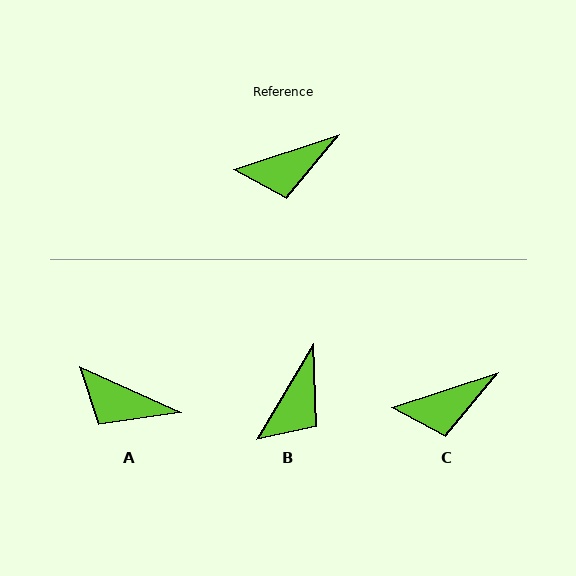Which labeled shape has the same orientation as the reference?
C.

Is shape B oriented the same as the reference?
No, it is off by about 41 degrees.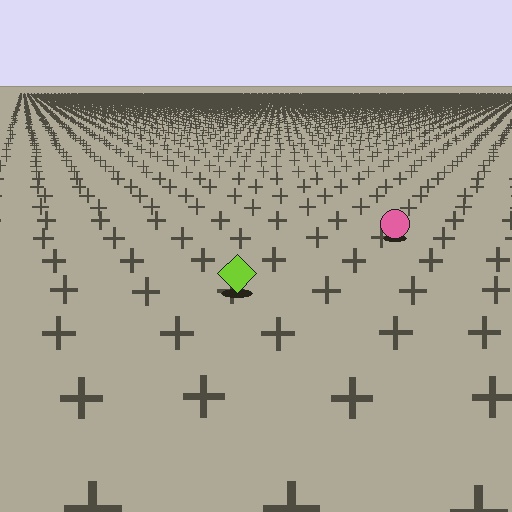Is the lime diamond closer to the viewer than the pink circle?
Yes. The lime diamond is closer — you can tell from the texture gradient: the ground texture is coarser near it.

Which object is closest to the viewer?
The lime diamond is closest. The texture marks near it are larger and more spread out.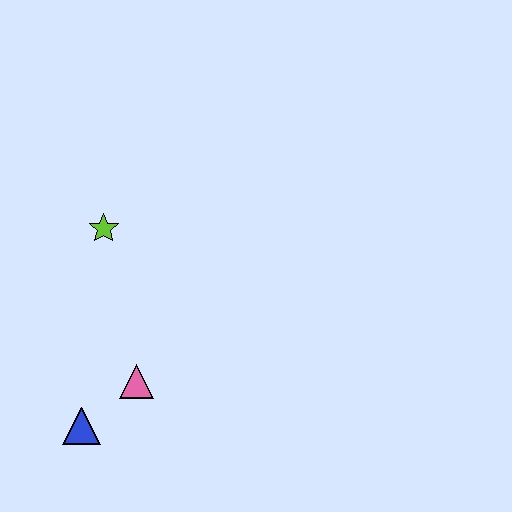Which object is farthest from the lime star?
The blue triangle is farthest from the lime star.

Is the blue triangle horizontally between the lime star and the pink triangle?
No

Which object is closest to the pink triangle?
The blue triangle is closest to the pink triangle.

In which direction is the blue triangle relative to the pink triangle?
The blue triangle is to the left of the pink triangle.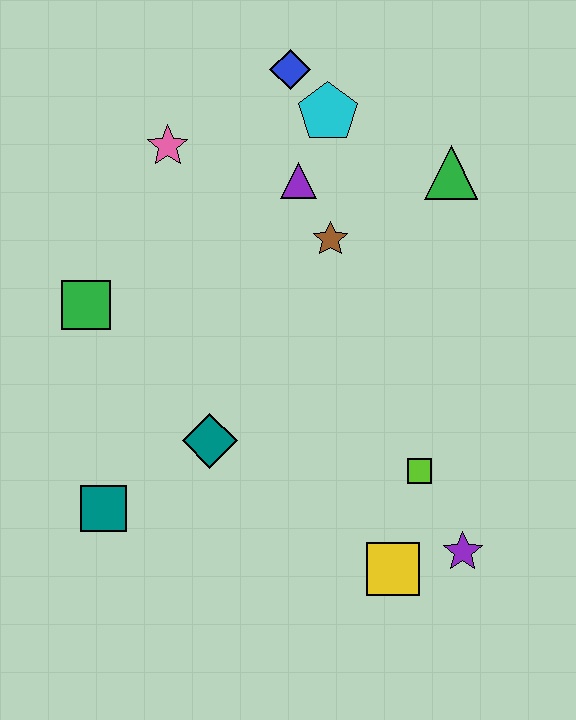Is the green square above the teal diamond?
Yes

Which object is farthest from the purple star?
The blue diamond is farthest from the purple star.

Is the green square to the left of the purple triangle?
Yes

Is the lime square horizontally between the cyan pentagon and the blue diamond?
No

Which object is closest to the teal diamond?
The teal square is closest to the teal diamond.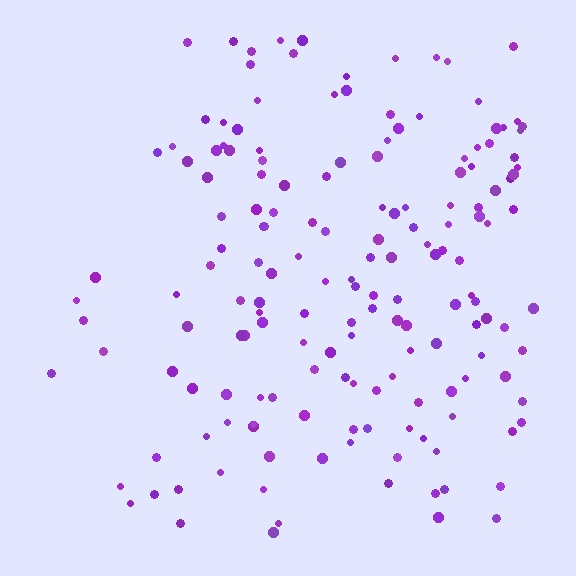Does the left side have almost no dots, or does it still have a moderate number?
Still a moderate number, just noticeably fewer than the right.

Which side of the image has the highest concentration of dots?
The right.